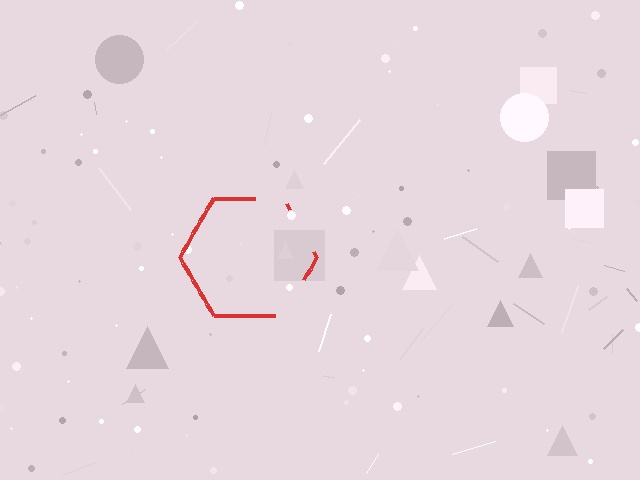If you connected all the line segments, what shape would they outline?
They would outline a hexagon.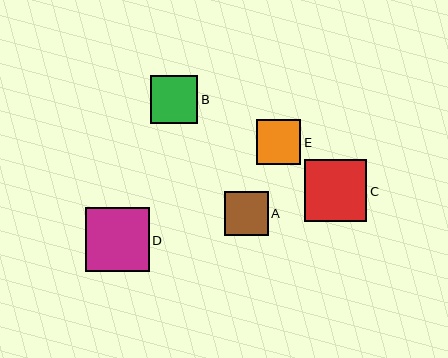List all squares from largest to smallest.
From largest to smallest: D, C, B, E, A.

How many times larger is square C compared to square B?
Square C is approximately 1.3 times the size of square B.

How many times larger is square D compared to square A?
Square D is approximately 1.5 times the size of square A.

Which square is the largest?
Square D is the largest with a size of approximately 64 pixels.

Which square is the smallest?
Square A is the smallest with a size of approximately 43 pixels.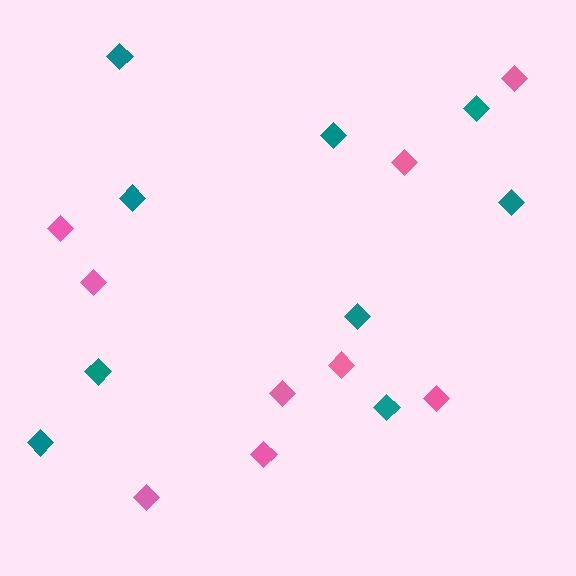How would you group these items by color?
There are 2 groups: one group of teal diamonds (9) and one group of pink diamonds (9).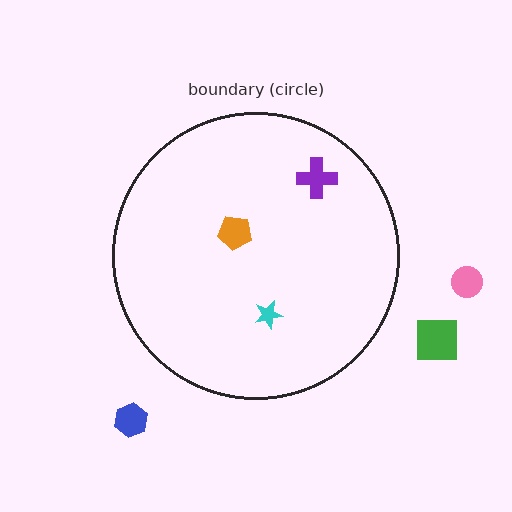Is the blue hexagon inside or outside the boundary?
Outside.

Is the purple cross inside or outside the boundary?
Inside.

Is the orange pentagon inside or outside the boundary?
Inside.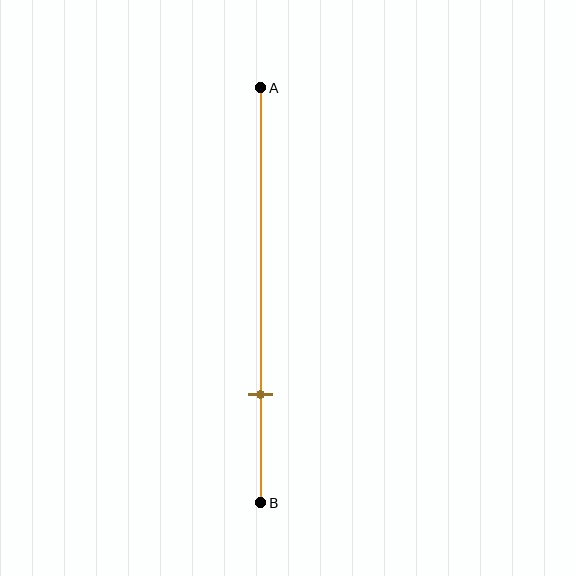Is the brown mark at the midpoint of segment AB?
No, the mark is at about 75% from A, not at the 50% midpoint.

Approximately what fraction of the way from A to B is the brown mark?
The brown mark is approximately 75% of the way from A to B.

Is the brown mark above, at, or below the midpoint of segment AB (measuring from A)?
The brown mark is below the midpoint of segment AB.